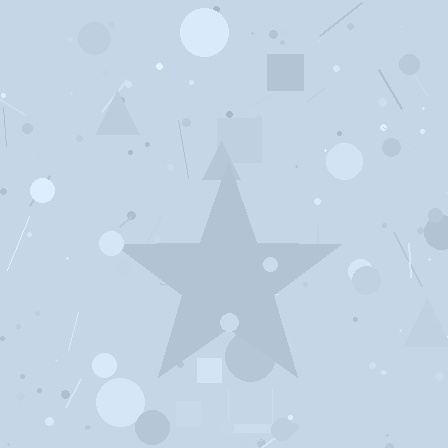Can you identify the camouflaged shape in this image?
The camouflaged shape is a star.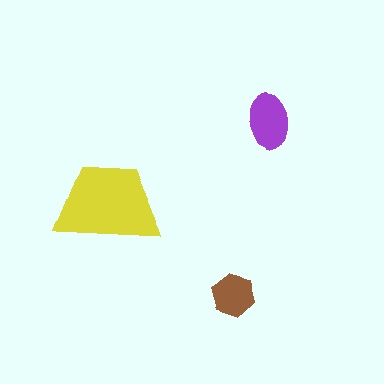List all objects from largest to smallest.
The yellow trapezoid, the purple ellipse, the brown hexagon.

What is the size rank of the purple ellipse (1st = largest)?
2nd.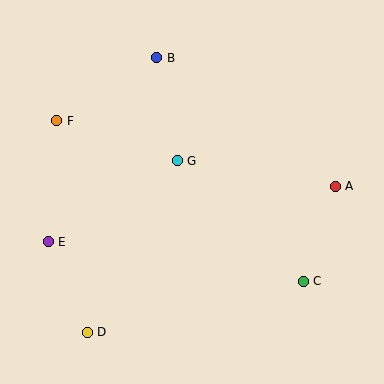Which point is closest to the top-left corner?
Point F is closest to the top-left corner.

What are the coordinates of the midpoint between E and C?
The midpoint between E and C is at (176, 262).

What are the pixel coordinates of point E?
Point E is at (48, 242).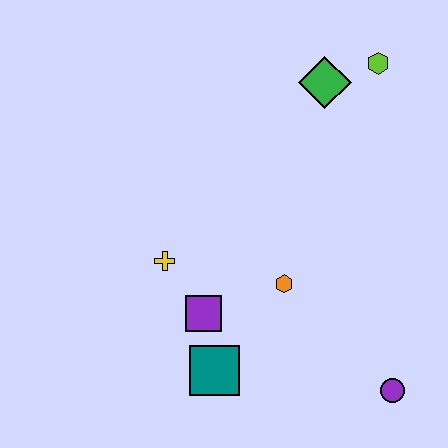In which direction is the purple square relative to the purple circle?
The purple square is to the left of the purple circle.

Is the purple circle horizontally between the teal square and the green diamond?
No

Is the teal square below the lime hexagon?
Yes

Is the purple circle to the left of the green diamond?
No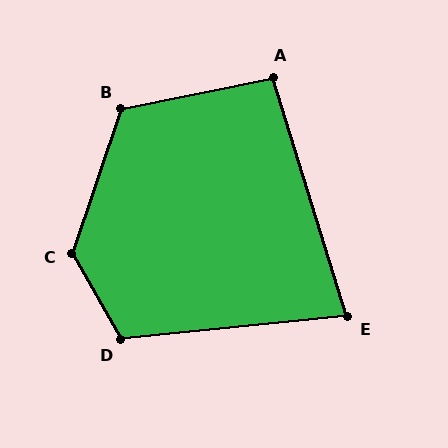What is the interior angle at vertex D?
Approximately 114 degrees (obtuse).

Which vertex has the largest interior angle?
C, at approximately 132 degrees.